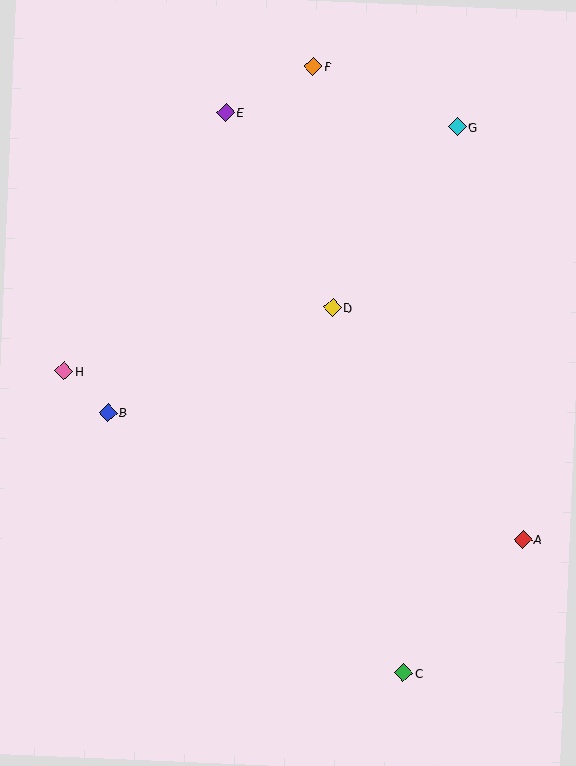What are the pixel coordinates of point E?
Point E is at (226, 113).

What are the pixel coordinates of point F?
Point F is at (313, 67).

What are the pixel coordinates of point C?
Point C is at (404, 673).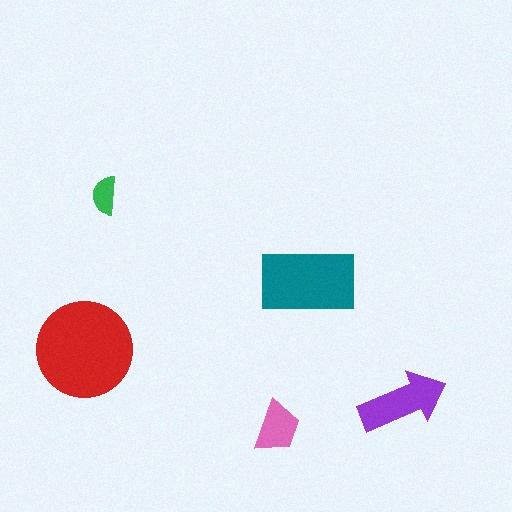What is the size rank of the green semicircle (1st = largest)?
5th.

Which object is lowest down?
The pink trapezoid is bottommost.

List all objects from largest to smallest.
The red circle, the teal rectangle, the purple arrow, the pink trapezoid, the green semicircle.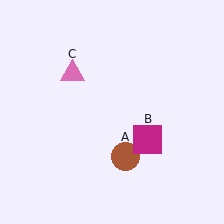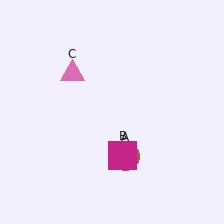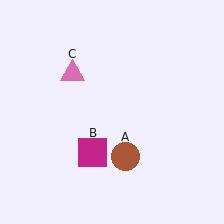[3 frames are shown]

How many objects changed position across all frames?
1 object changed position: magenta square (object B).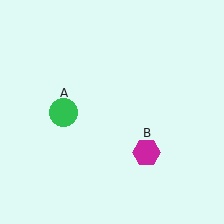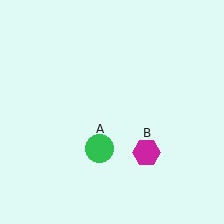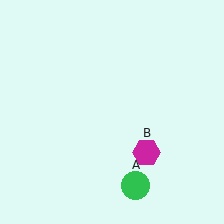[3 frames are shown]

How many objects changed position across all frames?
1 object changed position: green circle (object A).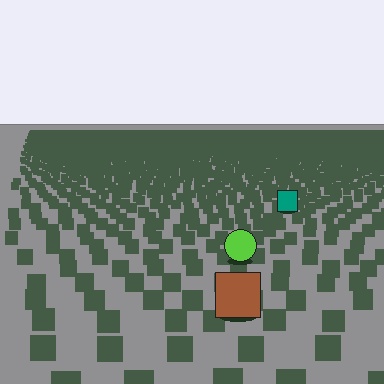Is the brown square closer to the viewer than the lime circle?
Yes. The brown square is closer — you can tell from the texture gradient: the ground texture is coarser near it.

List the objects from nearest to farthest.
From nearest to farthest: the brown square, the lime circle, the teal square.